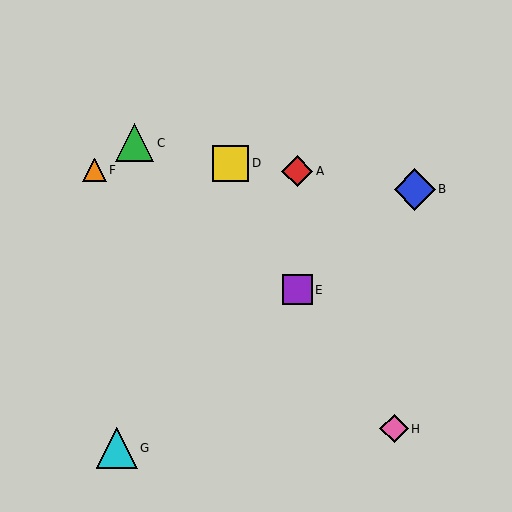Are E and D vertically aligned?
No, E is at x≈297 and D is at x≈231.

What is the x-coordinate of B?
Object B is at x≈415.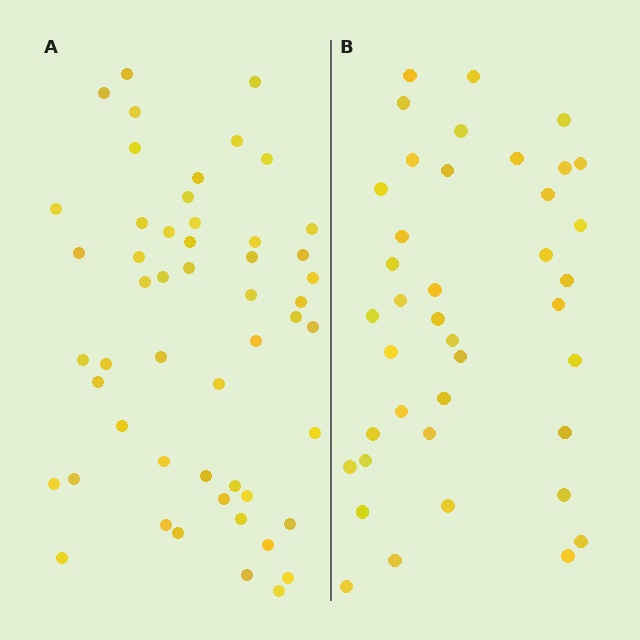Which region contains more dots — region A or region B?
Region A (the left region) has more dots.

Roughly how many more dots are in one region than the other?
Region A has roughly 12 or so more dots than region B.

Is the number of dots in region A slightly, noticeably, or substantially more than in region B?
Region A has noticeably more, but not dramatically so. The ratio is roughly 1.3 to 1.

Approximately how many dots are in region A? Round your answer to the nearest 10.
About 50 dots. (The exact count is 52, which rounds to 50.)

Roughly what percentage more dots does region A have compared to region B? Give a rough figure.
About 30% more.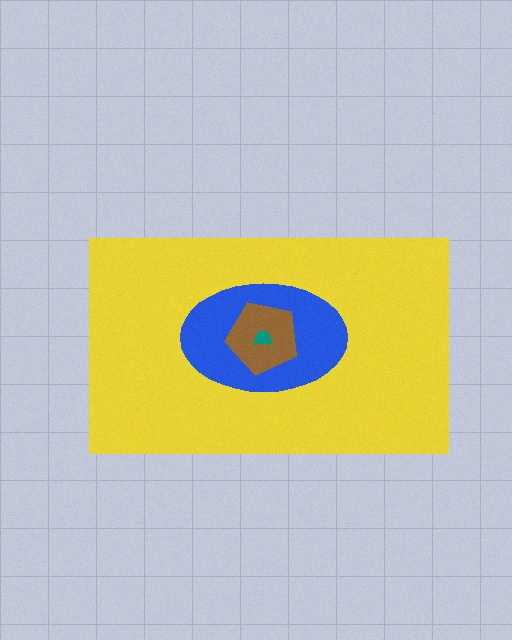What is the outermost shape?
The yellow rectangle.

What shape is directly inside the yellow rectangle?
The blue ellipse.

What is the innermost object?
The teal trapezoid.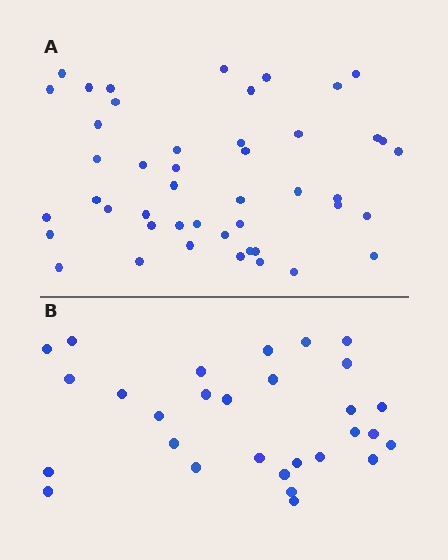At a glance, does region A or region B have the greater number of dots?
Region A (the top region) has more dots.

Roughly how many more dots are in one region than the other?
Region A has approximately 15 more dots than region B.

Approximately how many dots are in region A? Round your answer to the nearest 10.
About 50 dots. (The exact count is 46, which rounds to 50.)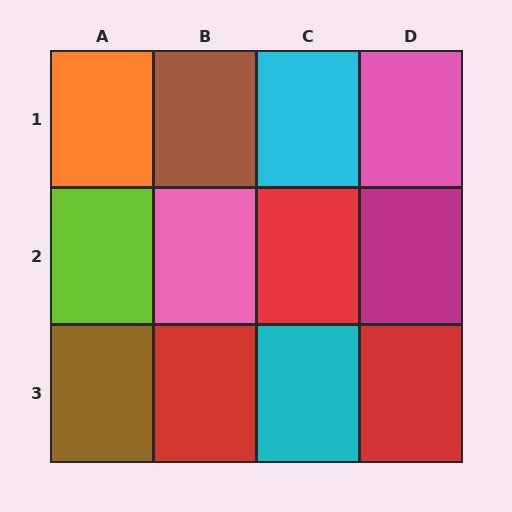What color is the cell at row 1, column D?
Pink.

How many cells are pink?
2 cells are pink.